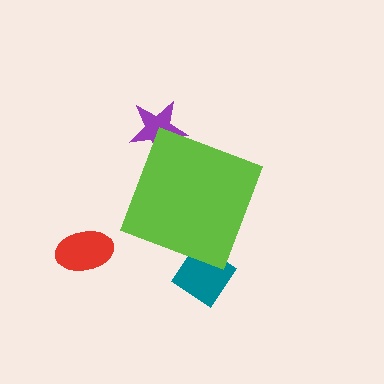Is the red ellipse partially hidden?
No, the red ellipse is fully visible.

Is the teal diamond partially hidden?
Yes, the teal diamond is partially hidden behind the lime diamond.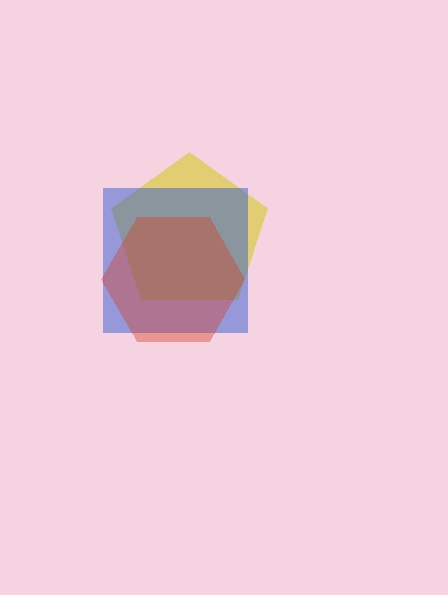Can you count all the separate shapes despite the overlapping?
Yes, there are 3 separate shapes.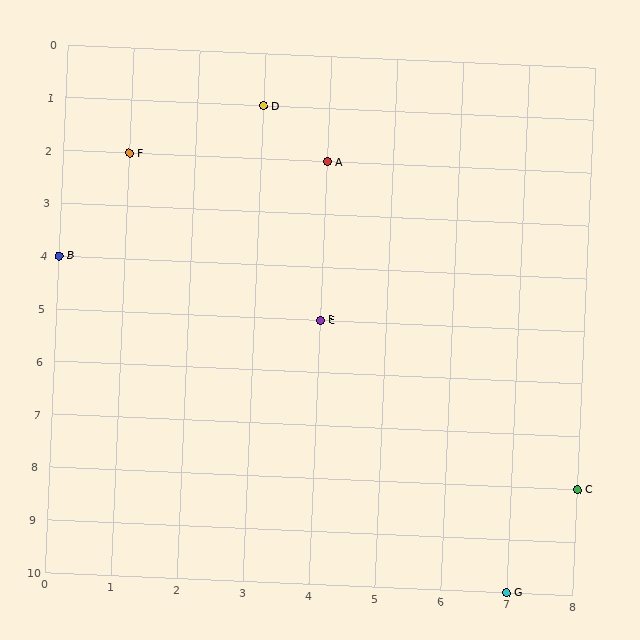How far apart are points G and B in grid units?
Points G and B are 7 columns and 6 rows apart (about 9.2 grid units diagonally).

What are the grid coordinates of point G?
Point G is at grid coordinates (7, 10).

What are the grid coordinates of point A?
Point A is at grid coordinates (4, 2).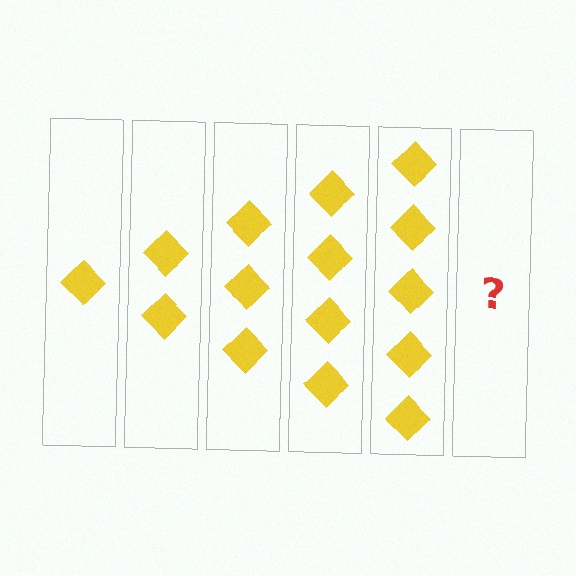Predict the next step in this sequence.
The next step is 6 diamonds.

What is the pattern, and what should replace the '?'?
The pattern is that each step adds one more diamond. The '?' should be 6 diamonds.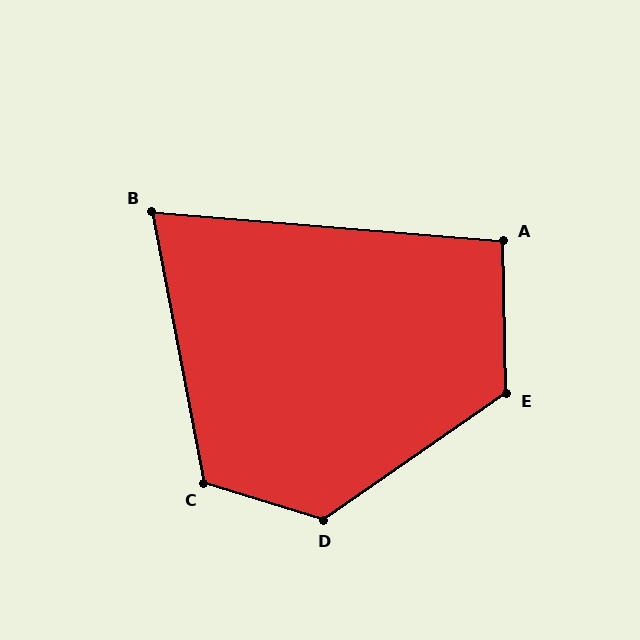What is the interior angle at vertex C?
Approximately 118 degrees (obtuse).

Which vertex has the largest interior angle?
D, at approximately 128 degrees.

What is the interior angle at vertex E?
Approximately 124 degrees (obtuse).